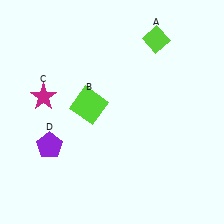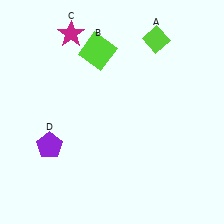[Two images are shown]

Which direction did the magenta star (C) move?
The magenta star (C) moved up.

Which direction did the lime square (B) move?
The lime square (B) moved up.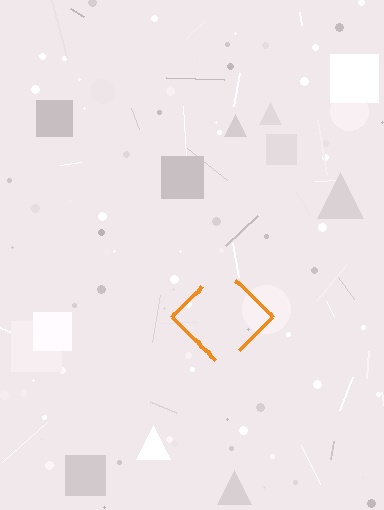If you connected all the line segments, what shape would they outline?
They would outline a diamond.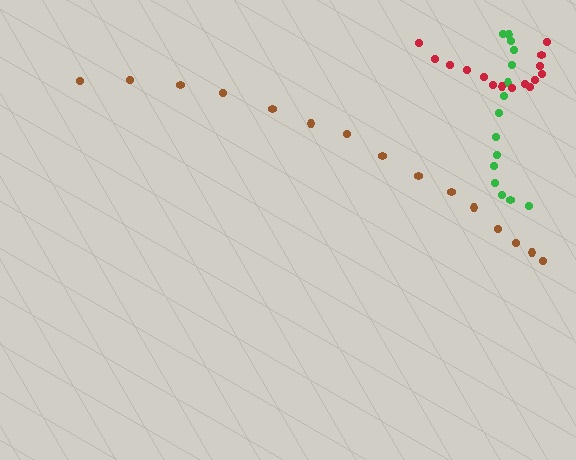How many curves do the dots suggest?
There are 3 distinct paths.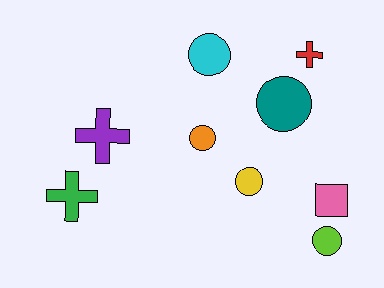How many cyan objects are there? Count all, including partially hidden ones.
There is 1 cyan object.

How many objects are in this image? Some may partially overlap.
There are 9 objects.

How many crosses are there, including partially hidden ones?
There are 3 crosses.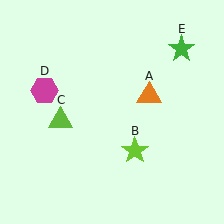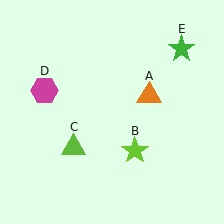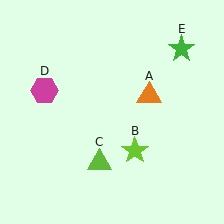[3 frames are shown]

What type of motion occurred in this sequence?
The lime triangle (object C) rotated counterclockwise around the center of the scene.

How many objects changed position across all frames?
1 object changed position: lime triangle (object C).